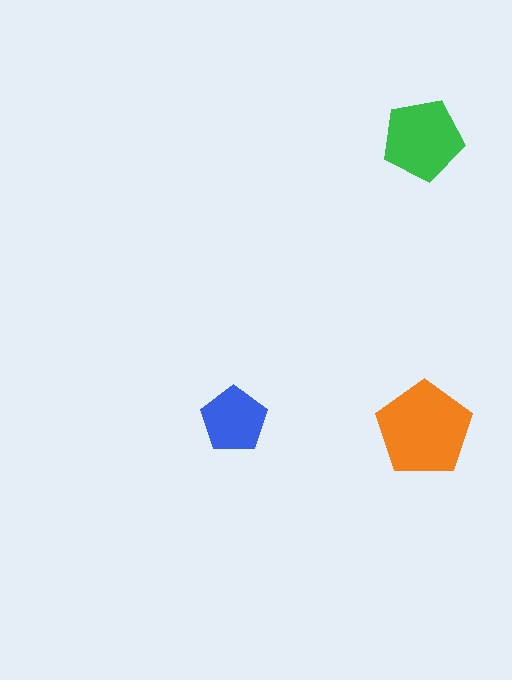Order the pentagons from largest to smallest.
the orange one, the green one, the blue one.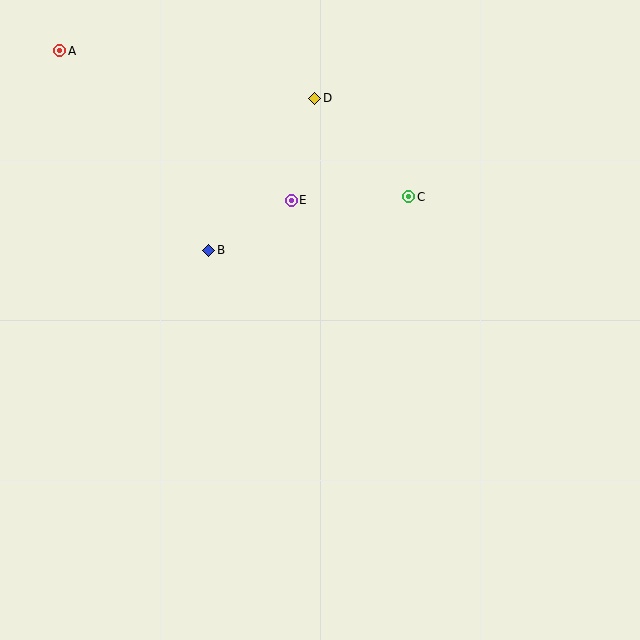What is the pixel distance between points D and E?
The distance between D and E is 105 pixels.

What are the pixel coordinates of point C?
Point C is at (409, 197).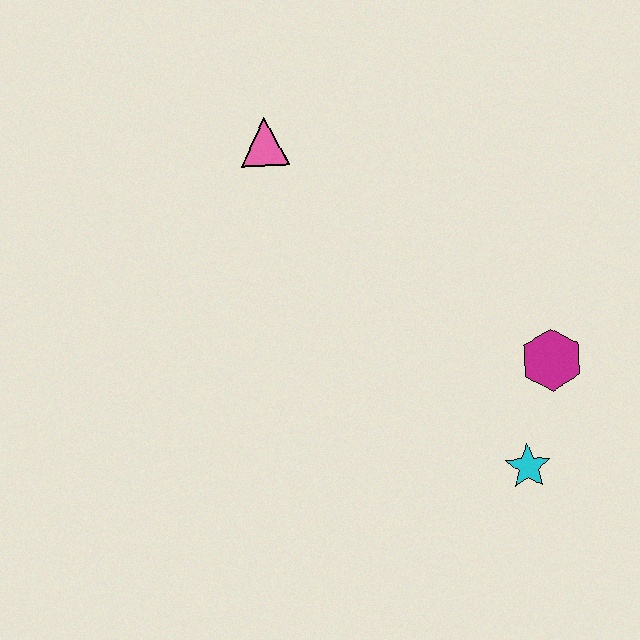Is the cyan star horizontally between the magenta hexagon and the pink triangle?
Yes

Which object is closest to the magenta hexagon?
The cyan star is closest to the magenta hexagon.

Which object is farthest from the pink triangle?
The cyan star is farthest from the pink triangle.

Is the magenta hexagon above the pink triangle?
No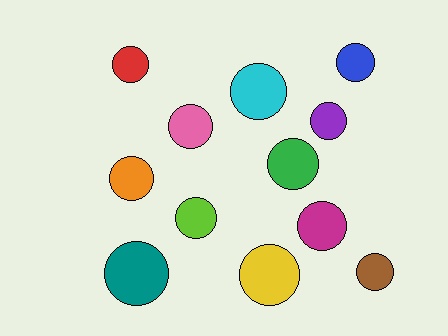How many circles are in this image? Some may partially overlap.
There are 12 circles.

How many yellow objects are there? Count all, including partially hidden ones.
There is 1 yellow object.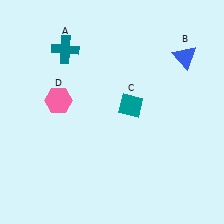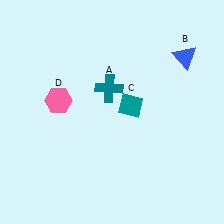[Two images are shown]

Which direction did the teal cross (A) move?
The teal cross (A) moved right.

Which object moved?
The teal cross (A) moved right.